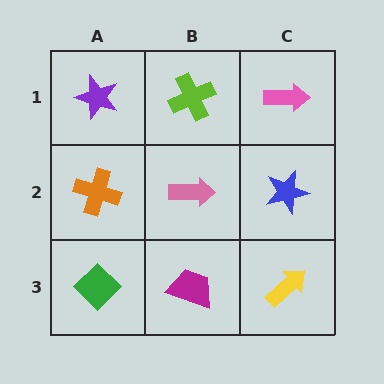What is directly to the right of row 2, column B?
A blue star.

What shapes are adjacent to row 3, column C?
A blue star (row 2, column C), a magenta trapezoid (row 3, column B).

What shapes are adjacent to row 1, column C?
A blue star (row 2, column C), a lime cross (row 1, column B).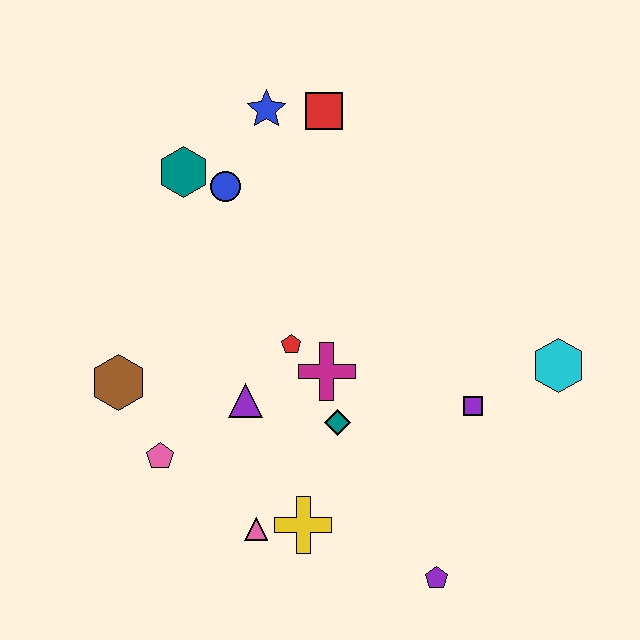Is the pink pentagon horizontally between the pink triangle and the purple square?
No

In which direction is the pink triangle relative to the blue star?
The pink triangle is below the blue star.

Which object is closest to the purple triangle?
The red pentagon is closest to the purple triangle.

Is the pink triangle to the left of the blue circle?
No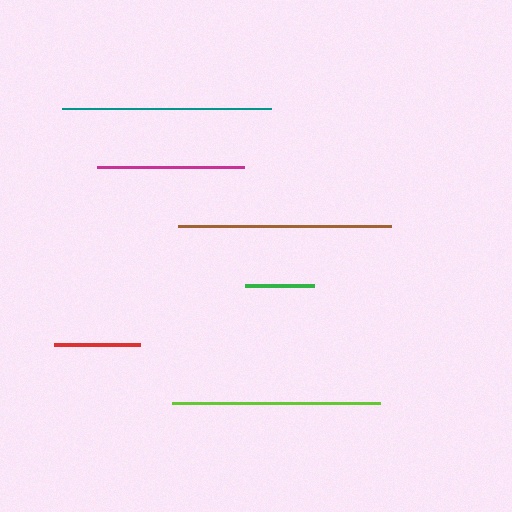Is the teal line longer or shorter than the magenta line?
The teal line is longer than the magenta line.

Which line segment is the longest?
The brown line is the longest at approximately 213 pixels.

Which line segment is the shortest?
The green line is the shortest at approximately 68 pixels.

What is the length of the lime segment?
The lime segment is approximately 208 pixels long.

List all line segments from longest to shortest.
From longest to shortest: brown, teal, lime, magenta, red, green.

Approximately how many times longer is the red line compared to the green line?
The red line is approximately 1.3 times the length of the green line.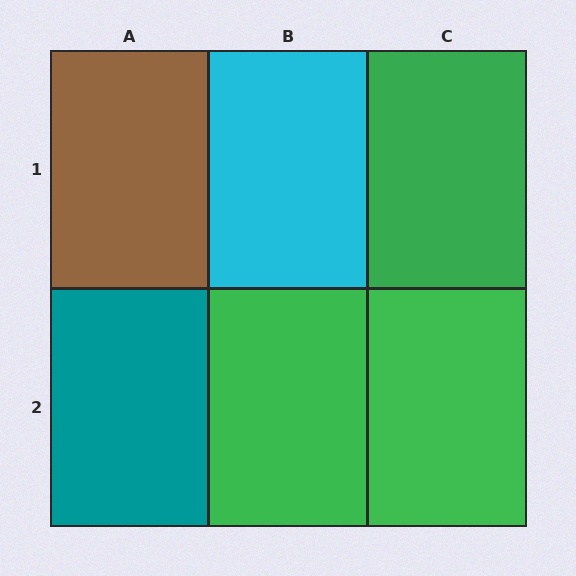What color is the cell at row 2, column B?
Green.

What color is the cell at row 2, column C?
Green.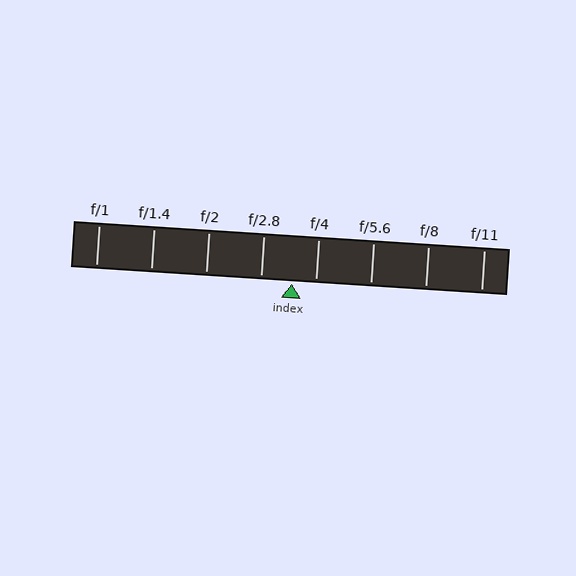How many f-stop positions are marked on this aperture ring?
There are 8 f-stop positions marked.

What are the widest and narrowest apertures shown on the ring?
The widest aperture shown is f/1 and the narrowest is f/11.